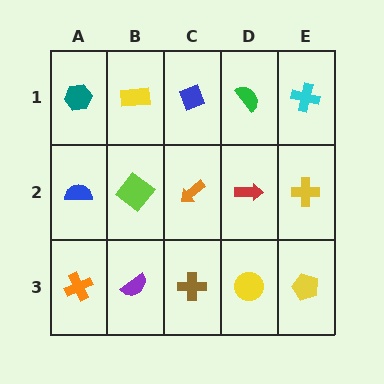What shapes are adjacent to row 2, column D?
A green semicircle (row 1, column D), a yellow circle (row 3, column D), an orange arrow (row 2, column C), a yellow cross (row 2, column E).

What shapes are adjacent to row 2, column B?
A yellow rectangle (row 1, column B), a purple semicircle (row 3, column B), a blue semicircle (row 2, column A), an orange arrow (row 2, column C).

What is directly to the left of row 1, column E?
A green semicircle.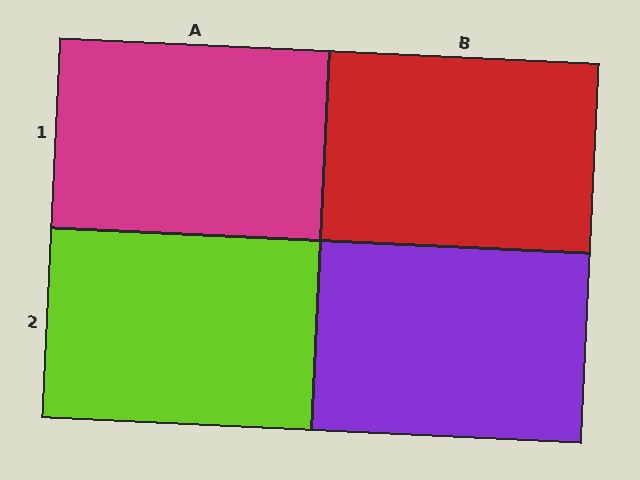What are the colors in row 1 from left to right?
Magenta, red.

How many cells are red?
1 cell is red.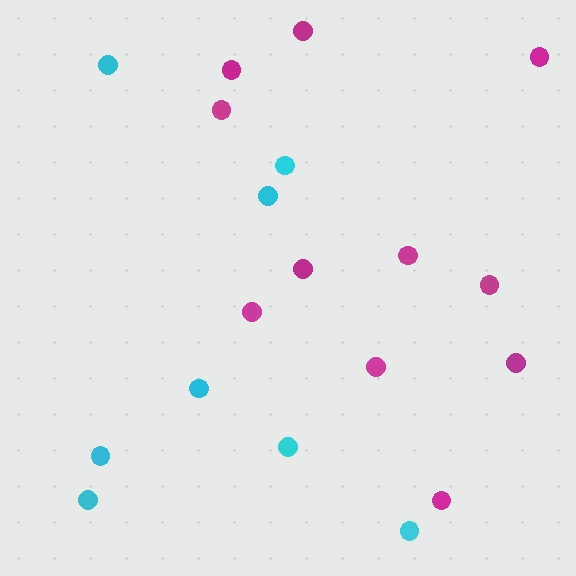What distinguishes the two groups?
There are 2 groups: one group of magenta circles (11) and one group of cyan circles (8).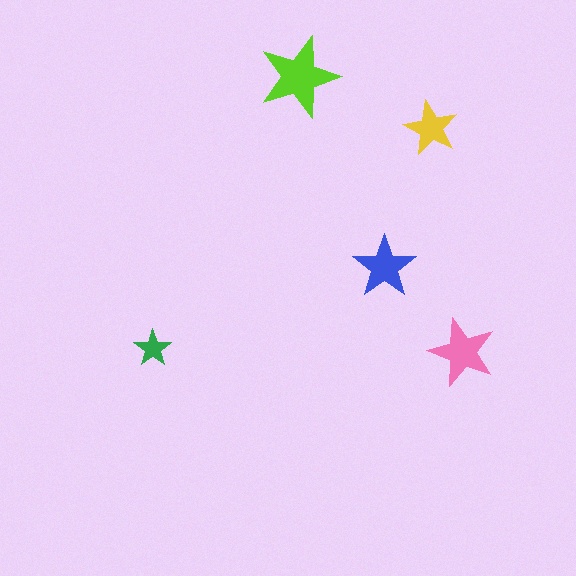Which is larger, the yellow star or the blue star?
The blue one.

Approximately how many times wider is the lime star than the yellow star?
About 1.5 times wider.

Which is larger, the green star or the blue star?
The blue one.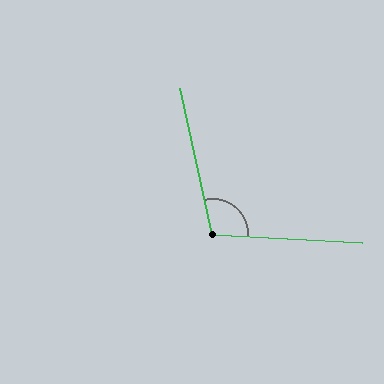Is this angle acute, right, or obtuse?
It is obtuse.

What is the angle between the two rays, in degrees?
Approximately 106 degrees.